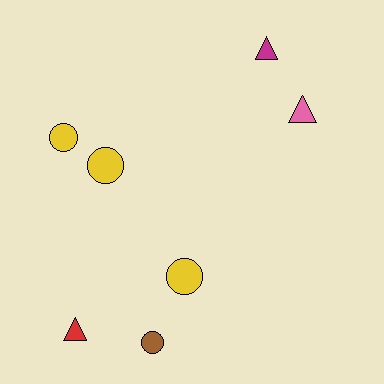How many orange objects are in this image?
There are no orange objects.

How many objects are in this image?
There are 7 objects.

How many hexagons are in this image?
There are no hexagons.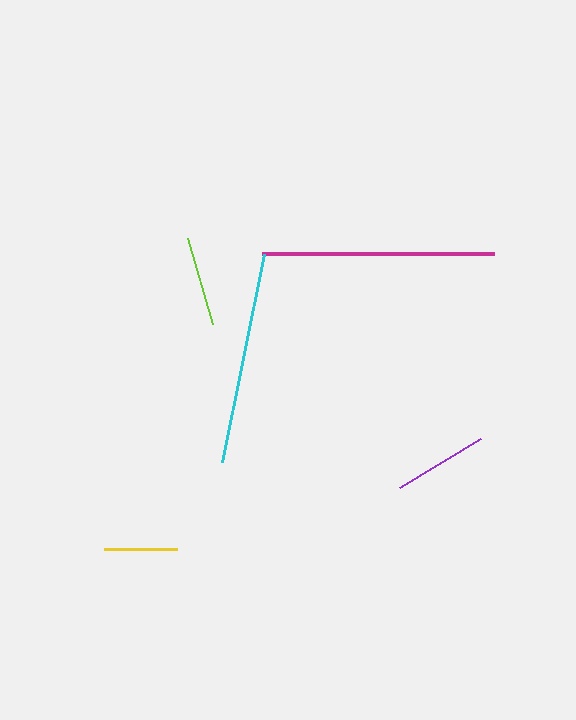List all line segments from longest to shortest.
From longest to shortest: magenta, cyan, purple, lime, yellow.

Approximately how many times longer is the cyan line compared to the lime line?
The cyan line is approximately 2.4 times the length of the lime line.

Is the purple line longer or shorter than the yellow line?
The purple line is longer than the yellow line.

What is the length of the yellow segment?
The yellow segment is approximately 73 pixels long.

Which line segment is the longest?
The magenta line is the longest at approximately 232 pixels.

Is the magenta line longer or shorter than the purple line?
The magenta line is longer than the purple line.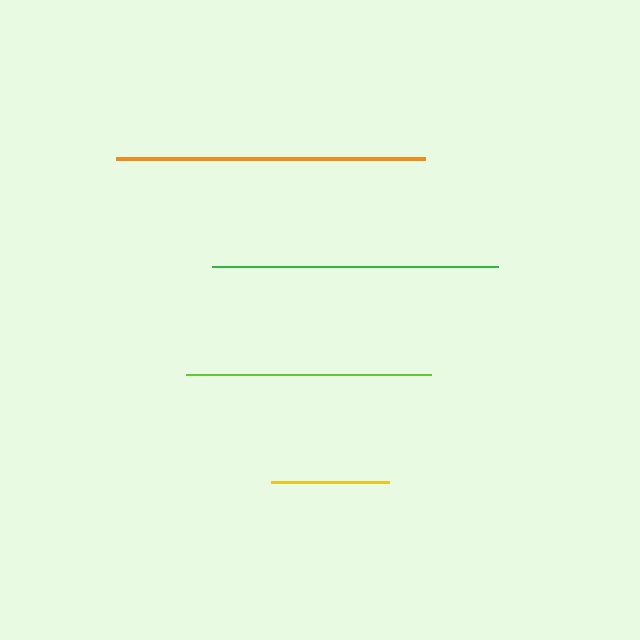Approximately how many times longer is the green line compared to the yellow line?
The green line is approximately 2.4 times the length of the yellow line.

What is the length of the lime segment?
The lime segment is approximately 244 pixels long.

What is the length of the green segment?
The green segment is approximately 287 pixels long.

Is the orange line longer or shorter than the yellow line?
The orange line is longer than the yellow line.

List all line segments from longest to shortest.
From longest to shortest: orange, green, lime, yellow.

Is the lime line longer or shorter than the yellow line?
The lime line is longer than the yellow line.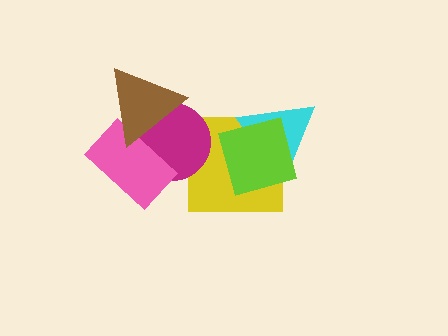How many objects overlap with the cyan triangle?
2 objects overlap with the cyan triangle.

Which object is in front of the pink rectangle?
The brown triangle is in front of the pink rectangle.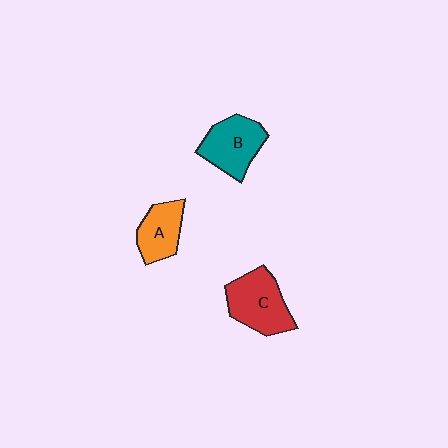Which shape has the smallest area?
Shape A (orange).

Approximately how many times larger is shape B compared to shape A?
Approximately 1.3 times.